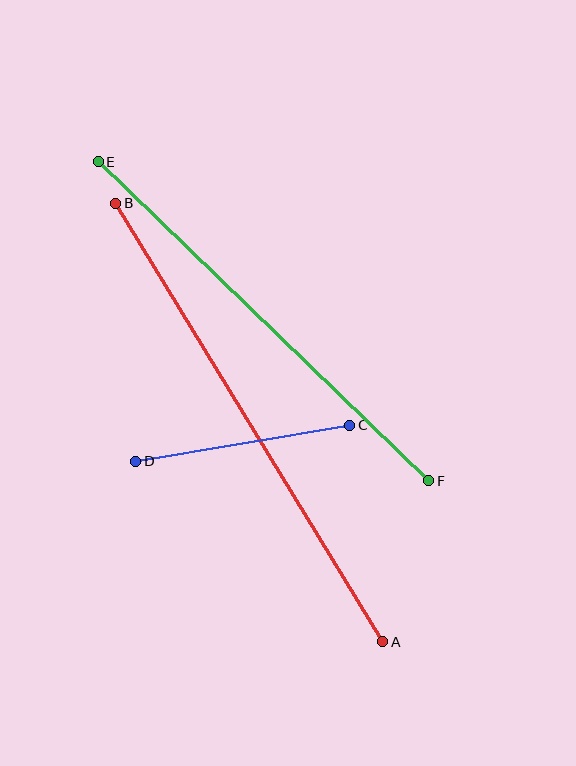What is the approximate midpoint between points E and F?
The midpoint is at approximately (263, 321) pixels.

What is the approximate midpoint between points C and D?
The midpoint is at approximately (243, 443) pixels.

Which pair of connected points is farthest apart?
Points A and B are farthest apart.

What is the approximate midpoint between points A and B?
The midpoint is at approximately (249, 422) pixels.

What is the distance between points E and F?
The distance is approximately 459 pixels.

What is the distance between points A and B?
The distance is approximately 514 pixels.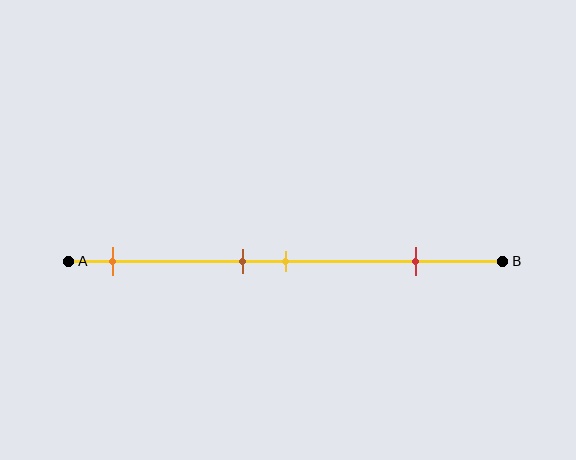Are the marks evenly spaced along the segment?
No, the marks are not evenly spaced.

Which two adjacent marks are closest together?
The brown and yellow marks are the closest adjacent pair.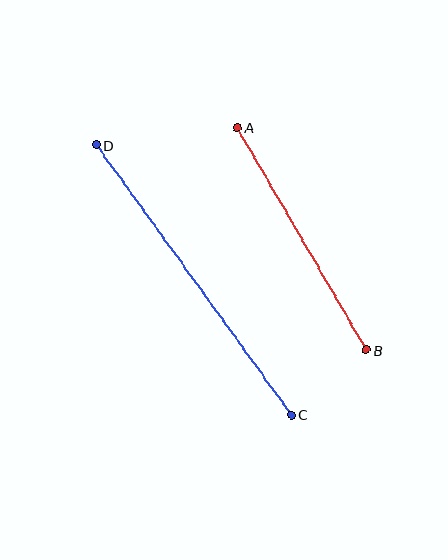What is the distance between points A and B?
The distance is approximately 257 pixels.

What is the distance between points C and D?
The distance is approximately 333 pixels.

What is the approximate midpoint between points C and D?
The midpoint is at approximately (194, 280) pixels.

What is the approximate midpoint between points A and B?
The midpoint is at approximately (302, 239) pixels.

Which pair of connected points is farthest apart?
Points C and D are farthest apart.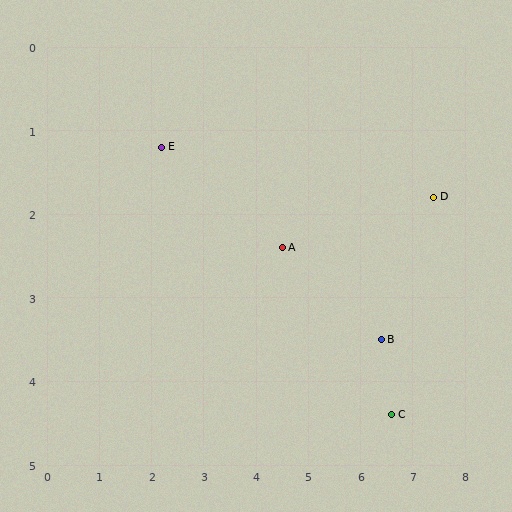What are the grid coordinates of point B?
Point B is at approximately (6.4, 3.5).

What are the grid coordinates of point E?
Point E is at approximately (2.2, 1.2).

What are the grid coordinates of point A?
Point A is at approximately (4.5, 2.4).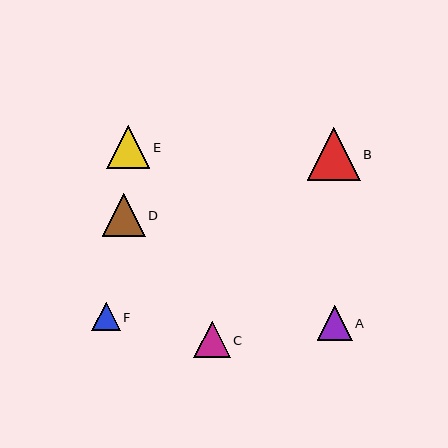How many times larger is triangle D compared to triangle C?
Triangle D is approximately 1.2 times the size of triangle C.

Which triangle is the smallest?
Triangle F is the smallest with a size of approximately 29 pixels.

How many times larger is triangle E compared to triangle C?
Triangle E is approximately 1.2 times the size of triangle C.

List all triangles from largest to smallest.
From largest to smallest: B, E, D, C, A, F.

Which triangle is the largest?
Triangle B is the largest with a size of approximately 53 pixels.